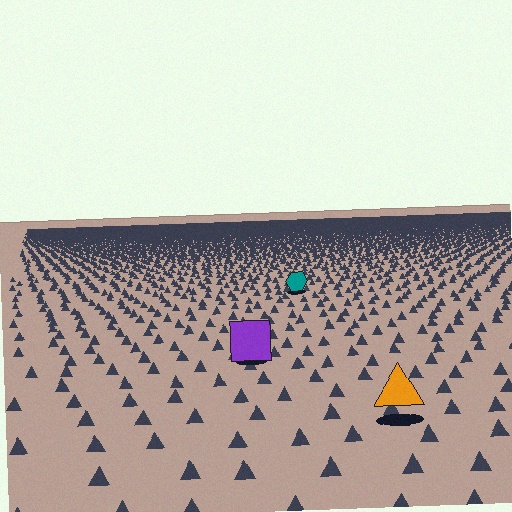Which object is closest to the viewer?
The orange triangle is closest. The texture marks near it are larger and more spread out.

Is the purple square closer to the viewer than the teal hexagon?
Yes. The purple square is closer — you can tell from the texture gradient: the ground texture is coarser near it.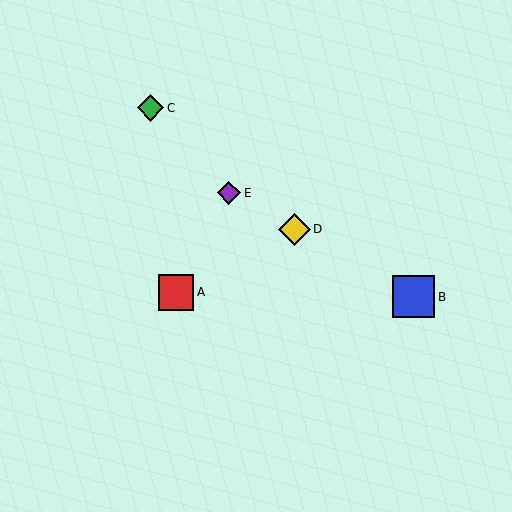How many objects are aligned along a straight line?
3 objects (B, D, E) are aligned along a straight line.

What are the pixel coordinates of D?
Object D is at (294, 229).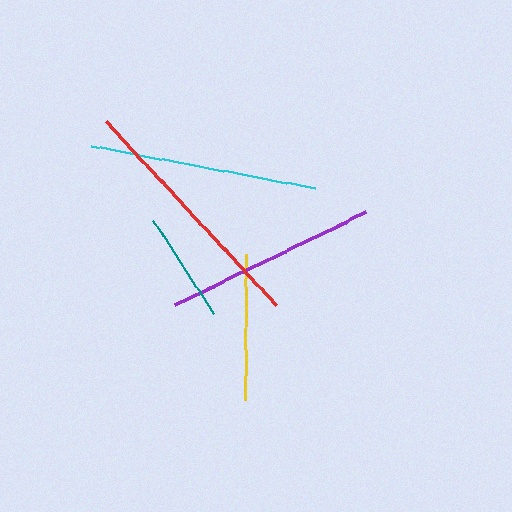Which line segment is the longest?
The red line is the longest at approximately 250 pixels.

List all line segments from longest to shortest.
From longest to shortest: red, cyan, purple, yellow, teal.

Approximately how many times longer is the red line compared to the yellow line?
The red line is approximately 1.7 times the length of the yellow line.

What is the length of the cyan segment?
The cyan segment is approximately 229 pixels long.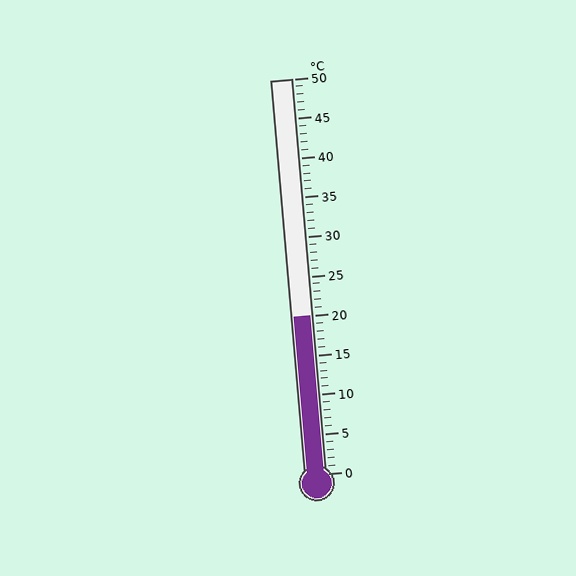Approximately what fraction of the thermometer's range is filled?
The thermometer is filled to approximately 40% of its range.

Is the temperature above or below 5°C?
The temperature is above 5°C.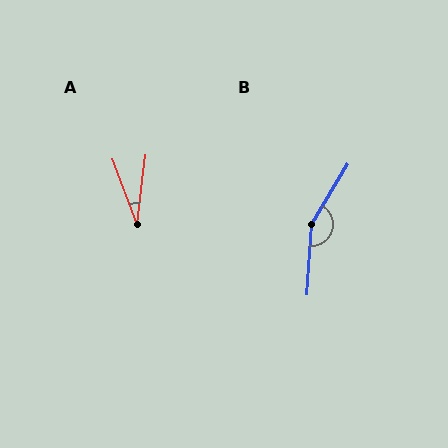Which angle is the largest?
B, at approximately 153 degrees.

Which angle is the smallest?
A, at approximately 27 degrees.